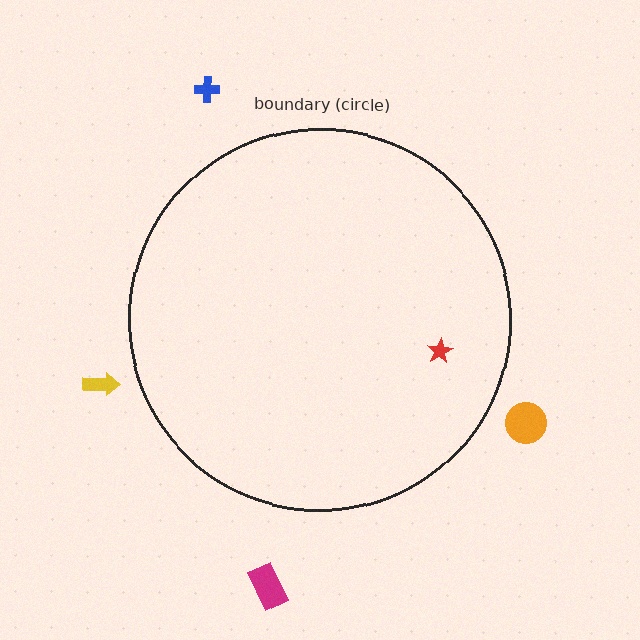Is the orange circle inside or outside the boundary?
Outside.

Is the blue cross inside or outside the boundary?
Outside.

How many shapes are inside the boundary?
1 inside, 4 outside.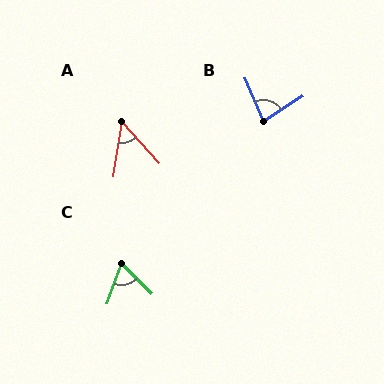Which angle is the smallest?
A, at approximately 51 degrees.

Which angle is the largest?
B, at approximately 81 degrees.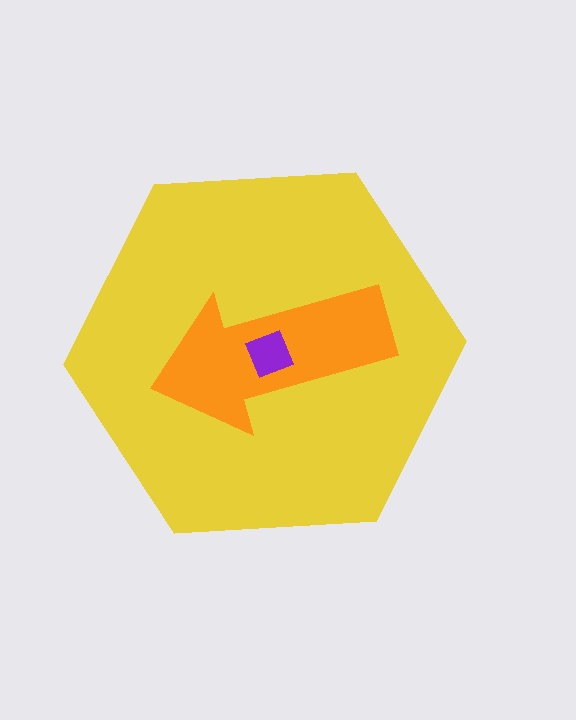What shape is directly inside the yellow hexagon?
The orange arrow.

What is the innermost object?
The purple diamond.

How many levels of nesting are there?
3.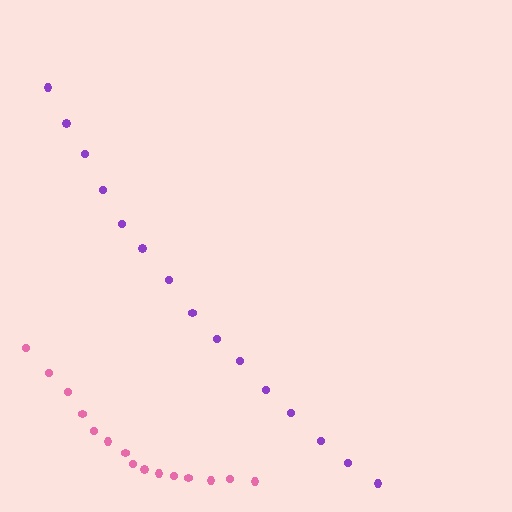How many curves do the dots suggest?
There are 2 distinct paths.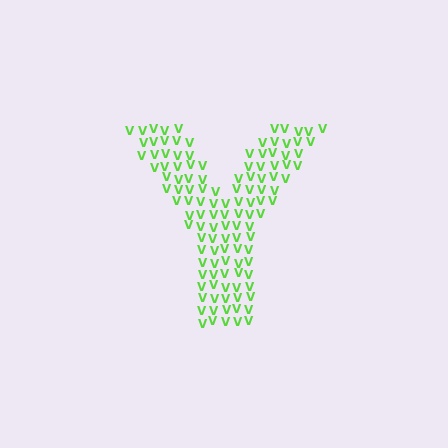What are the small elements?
The small elements are letter V's.